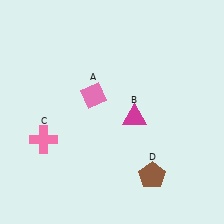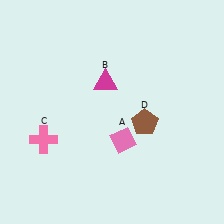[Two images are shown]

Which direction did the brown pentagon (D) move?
The brown pentagon (D) moved up.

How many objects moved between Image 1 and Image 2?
3 objects moved between the two images.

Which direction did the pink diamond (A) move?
The pink diamond (A) moved down.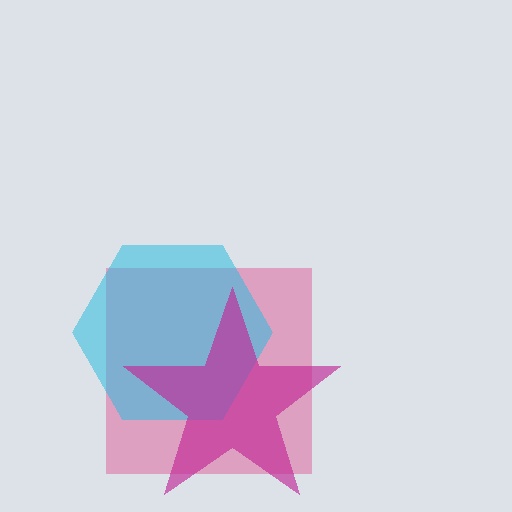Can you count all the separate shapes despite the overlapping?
Yes, there are 3 separate shapes.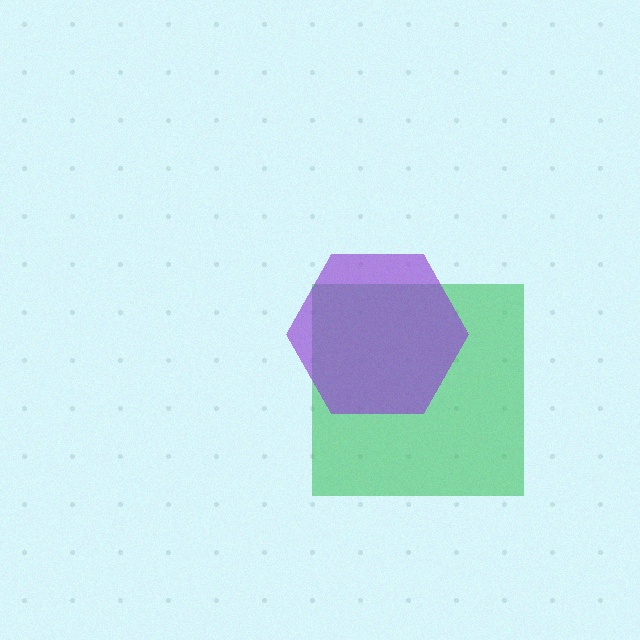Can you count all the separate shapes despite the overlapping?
Yes, there are 2 separate shapes.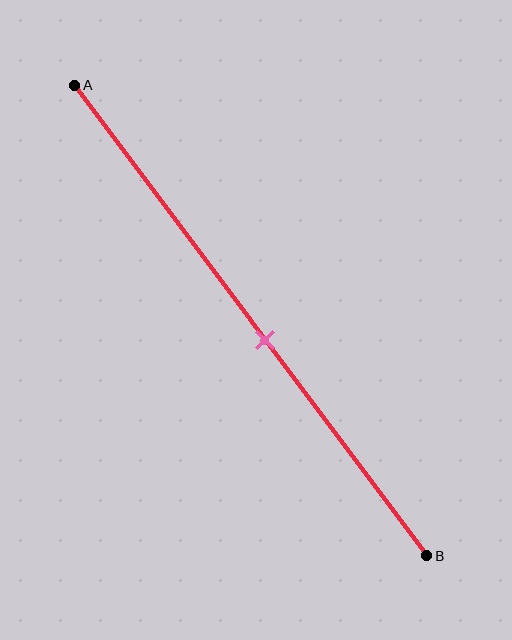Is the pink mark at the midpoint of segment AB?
No, the mark is at about 55% from A, not at the 50% midpoint.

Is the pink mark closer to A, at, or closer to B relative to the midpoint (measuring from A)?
The pink mark is closer to point B than the midpoint of segment AB.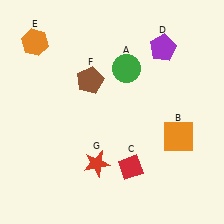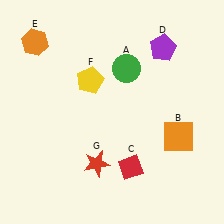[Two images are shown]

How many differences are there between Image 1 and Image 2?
There is 1 difference between the two images.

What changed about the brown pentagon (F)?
In Image 1, F is brown. In Image 2, it changed to yellow.